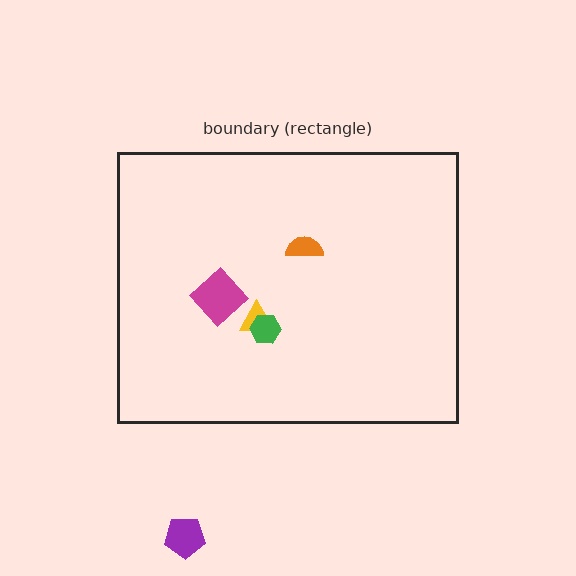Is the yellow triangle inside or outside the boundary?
Inside.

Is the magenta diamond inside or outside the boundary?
Inside.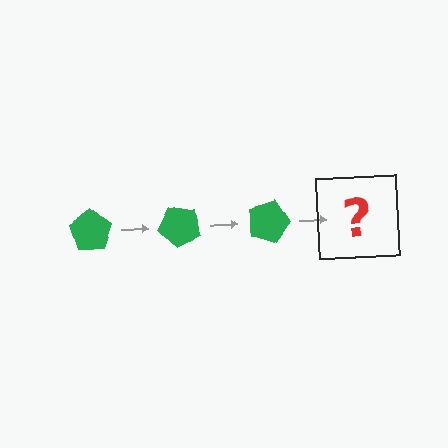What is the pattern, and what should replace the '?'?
The pattern is that the pentagon rotates 45 degrees each step. The '?' should be a green pentagon rotated 135 degrees.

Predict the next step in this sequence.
The next step is a green pentagon rotated 135 degrees.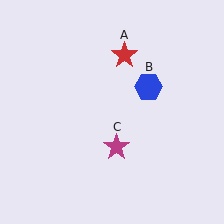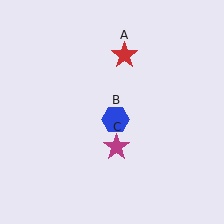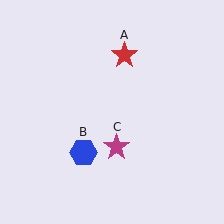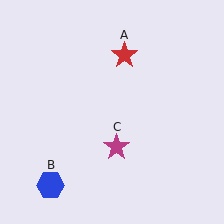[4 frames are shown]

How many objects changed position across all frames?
1 object changed position: blue hexagon (object B).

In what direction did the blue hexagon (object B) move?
The blue hexagon (object B) moved down and to the left.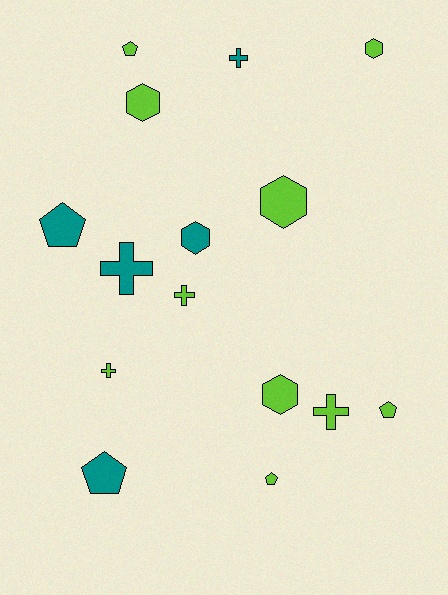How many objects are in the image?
There are 15 objects.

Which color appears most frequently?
Lime, with 10 objects.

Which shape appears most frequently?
Pentagon, with 5 objects.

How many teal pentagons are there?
There are 2 teal pentagons.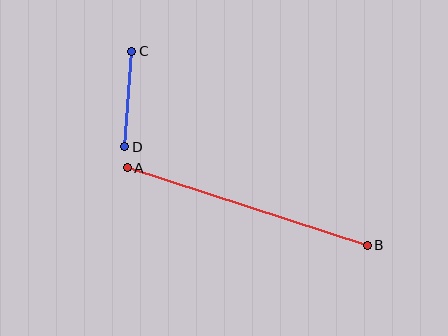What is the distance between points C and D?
The distance is approximately 96 pixels.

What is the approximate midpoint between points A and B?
The midpoint is at approximately (247, 207) pixels.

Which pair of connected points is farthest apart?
Points A and B are farthest apart.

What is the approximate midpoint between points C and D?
The midpoint is at approximately (128, 99) pixels.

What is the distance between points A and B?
The distance is approximately 252 pixels.